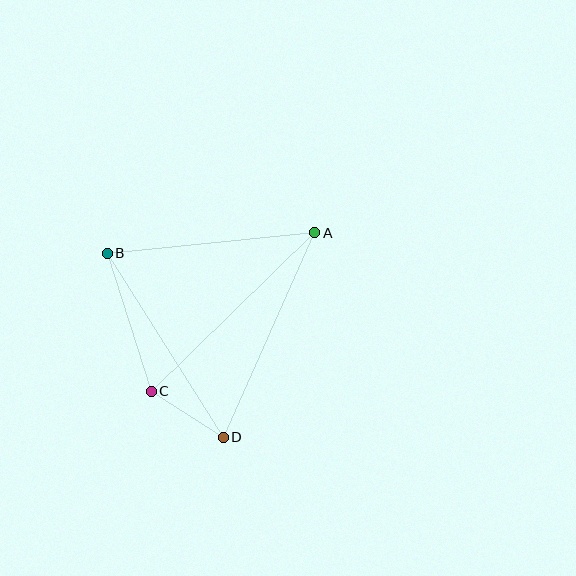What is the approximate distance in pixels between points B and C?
The distance between B and C is approximately 145 pixels.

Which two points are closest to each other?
Points C and D are closest to each other.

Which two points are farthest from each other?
Points A and C are farthest from each other.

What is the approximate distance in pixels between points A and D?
The distance between A and D is approximately 224 pixels.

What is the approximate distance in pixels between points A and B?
The distance between A and B is approximately 209 pixels.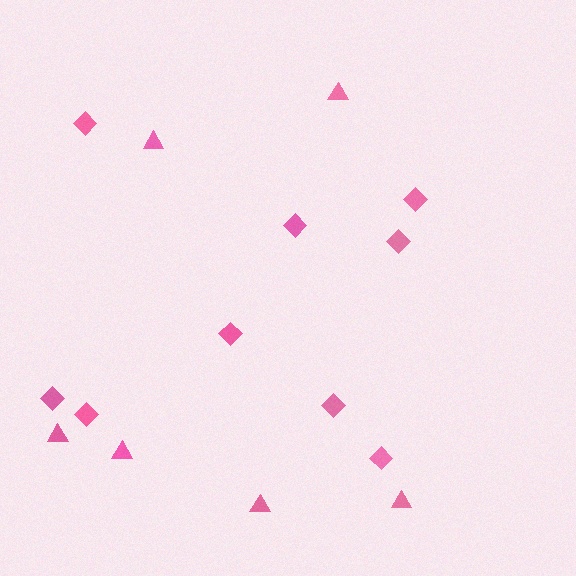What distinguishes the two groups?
There are 2 groups: one group of diamonds (9) and one group of triangles (6).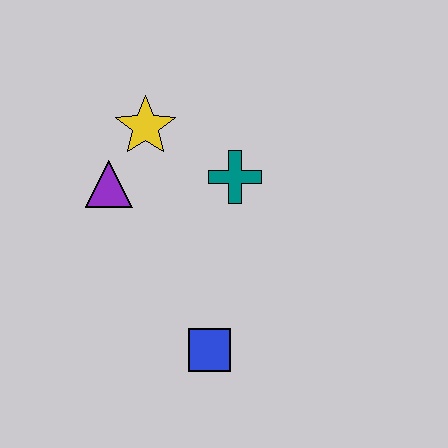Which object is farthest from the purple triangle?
The blue square is farthest from the purple triangle.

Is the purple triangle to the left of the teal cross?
Yes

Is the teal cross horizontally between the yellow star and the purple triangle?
No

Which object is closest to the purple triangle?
The yellow star is closest to the purple triangle.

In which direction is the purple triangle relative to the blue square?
The purple triangle is above the blue square.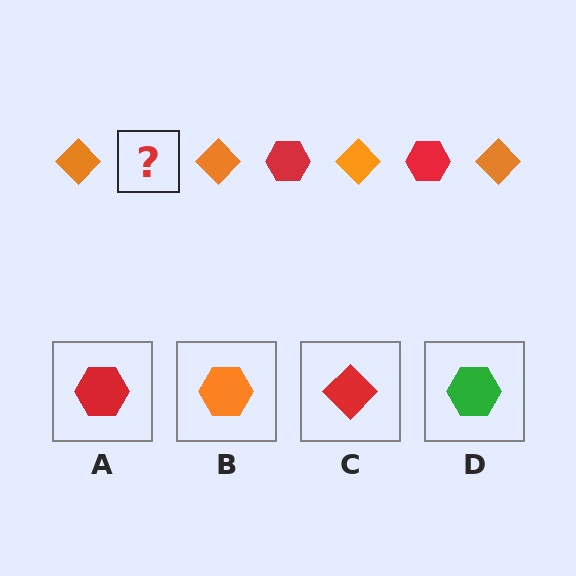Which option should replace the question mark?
Option A.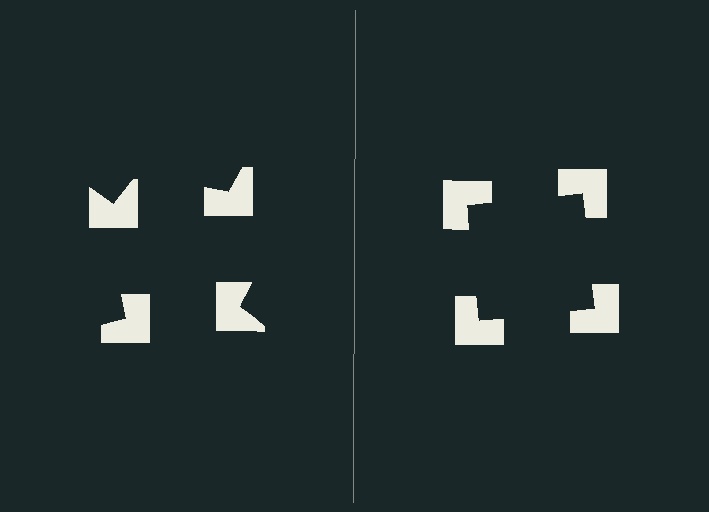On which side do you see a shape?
An illusory square appears on the right side. On the left side the wedge cuts are rotated, so no coherent shape forms.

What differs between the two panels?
The notched squares are positioned identically on both sides; only the wedge orientations differ. On the right they align to a square; on the left they are misaligned.